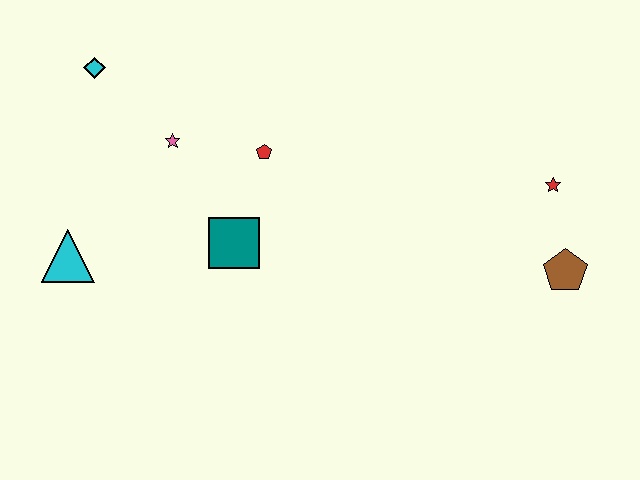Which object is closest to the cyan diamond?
The pink star is closest to the cyan diamond.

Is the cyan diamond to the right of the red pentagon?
No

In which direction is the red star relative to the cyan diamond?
The red star is to the right of the cyan diamond.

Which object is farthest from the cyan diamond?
The brown pentagon is farthest from the cyan diamond.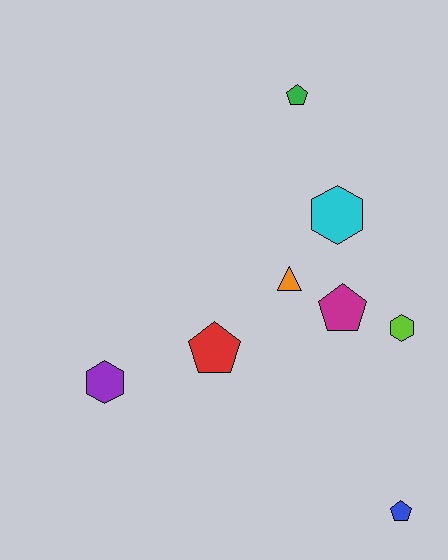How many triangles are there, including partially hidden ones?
There is 1 triangle.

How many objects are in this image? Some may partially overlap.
There are 8 objects.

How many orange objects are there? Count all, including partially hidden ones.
There is 1 orange object.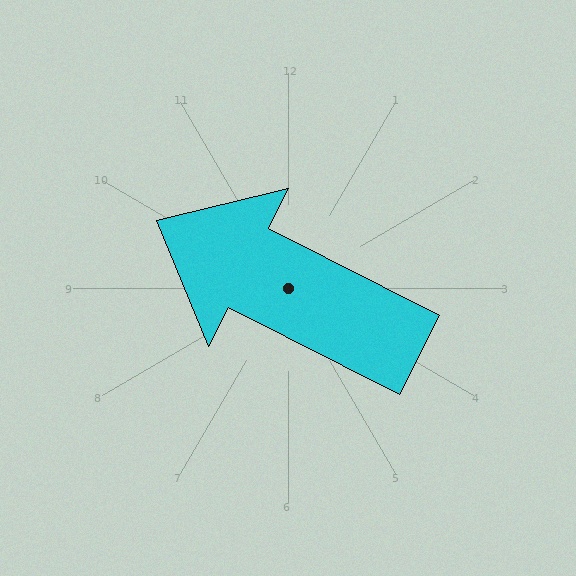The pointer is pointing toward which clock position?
Roughly 10 o'clock.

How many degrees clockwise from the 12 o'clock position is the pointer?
Approximately 297 degrees.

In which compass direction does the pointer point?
Northwest.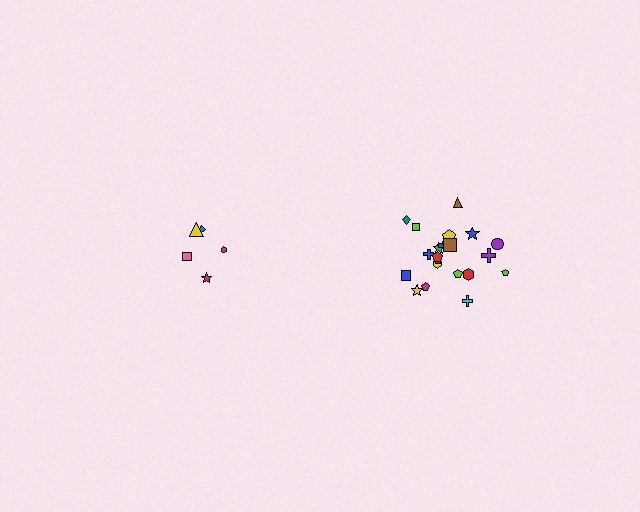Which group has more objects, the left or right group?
The right group.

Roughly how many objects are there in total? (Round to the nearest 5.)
Roughly 25 objects in total.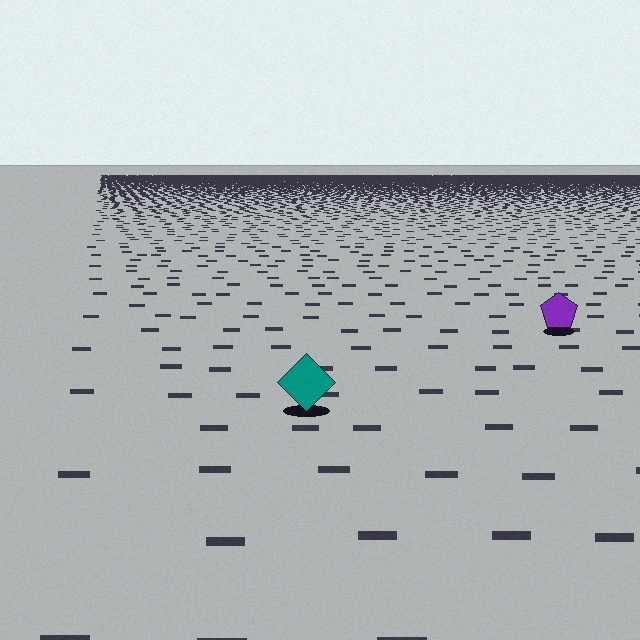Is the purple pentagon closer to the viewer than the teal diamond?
No. The teal diamond is closer — you can tell from the texture gradient: the ground texture is coarser near it.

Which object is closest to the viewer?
The teal diamond is closest. The texture marks near it are larger and more spread out.